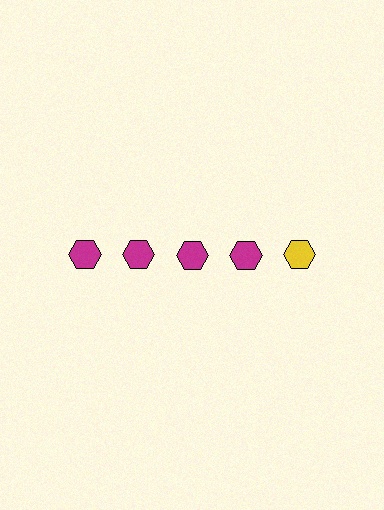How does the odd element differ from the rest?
It has a different color: yellow instead of magenta.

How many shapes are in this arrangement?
There are 5 shapes arranged in a grid pattern.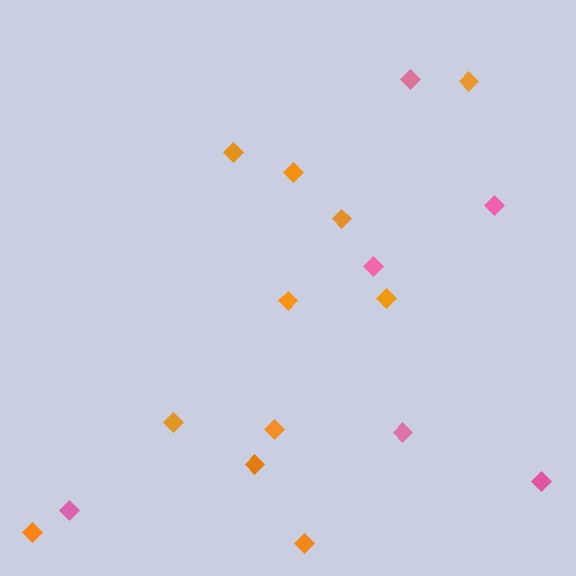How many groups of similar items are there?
There are 2 groups: one group of orange diamonds (11) and one group of pink diamonds (6).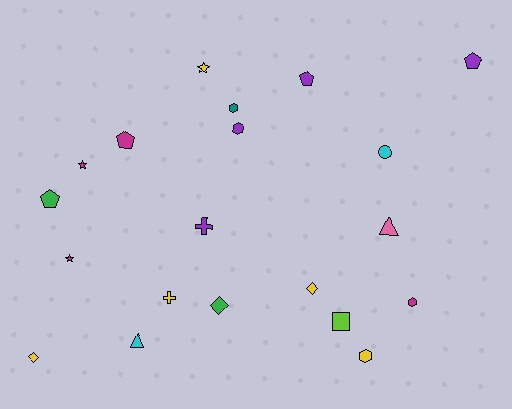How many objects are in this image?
There are 20 objects.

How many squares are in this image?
There is 1 square.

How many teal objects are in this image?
There is 1 teal object.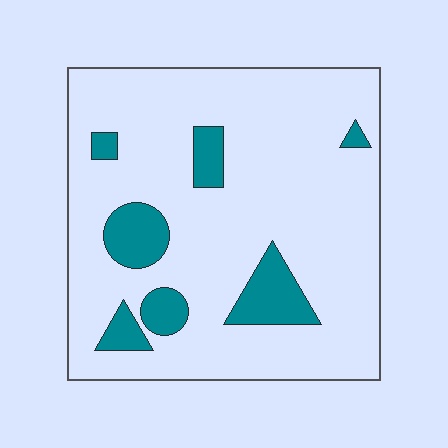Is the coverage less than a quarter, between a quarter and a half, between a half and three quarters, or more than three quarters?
Less than a quarter.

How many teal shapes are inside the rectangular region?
7.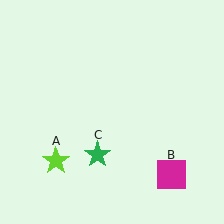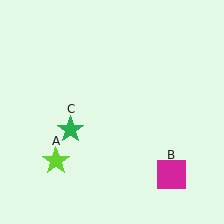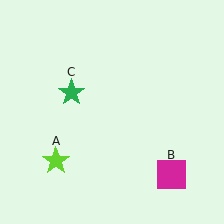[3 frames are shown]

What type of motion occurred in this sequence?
The green star (object C) rotated clockwise around the center of the scene.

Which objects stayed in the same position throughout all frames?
Lime star (object A) and magenta square (object B) remained stationary.